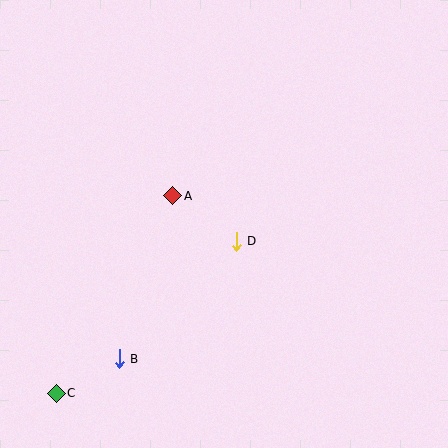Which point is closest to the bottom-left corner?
Point C is closest to the bottom-left corner.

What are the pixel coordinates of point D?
Point D is at (236, 241).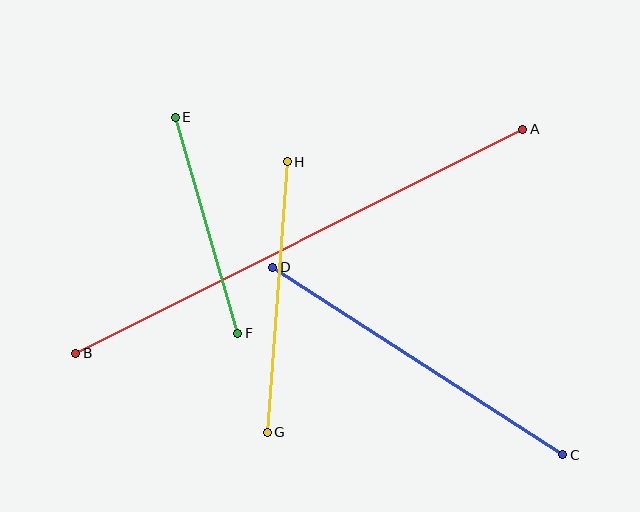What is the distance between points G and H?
The distance is approximately 271 pixels.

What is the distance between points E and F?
The distance is approximately 225 pixels.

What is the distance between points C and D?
The distance is approximately 345 pixels.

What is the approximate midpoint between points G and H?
The midpoint is at approximately (277, 297) pixels.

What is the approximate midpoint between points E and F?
The midpoint is at approximately (206, 225) pixels.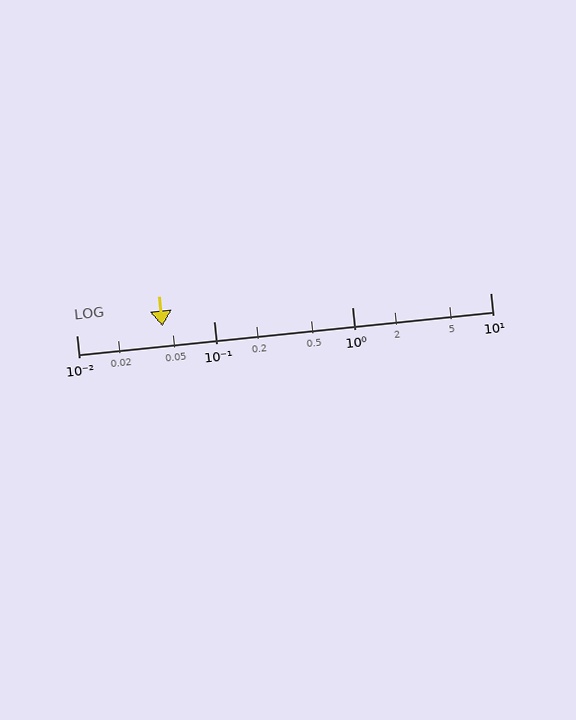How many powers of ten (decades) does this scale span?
The scale spans 3 decades, from 0.01 to 10.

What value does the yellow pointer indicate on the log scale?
The pointer indicates approximately 0.042.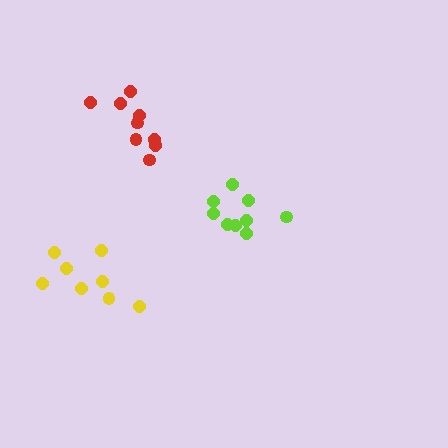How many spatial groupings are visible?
There are 3 spatial groupings.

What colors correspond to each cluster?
The clusters are colored: lime, yellow, red.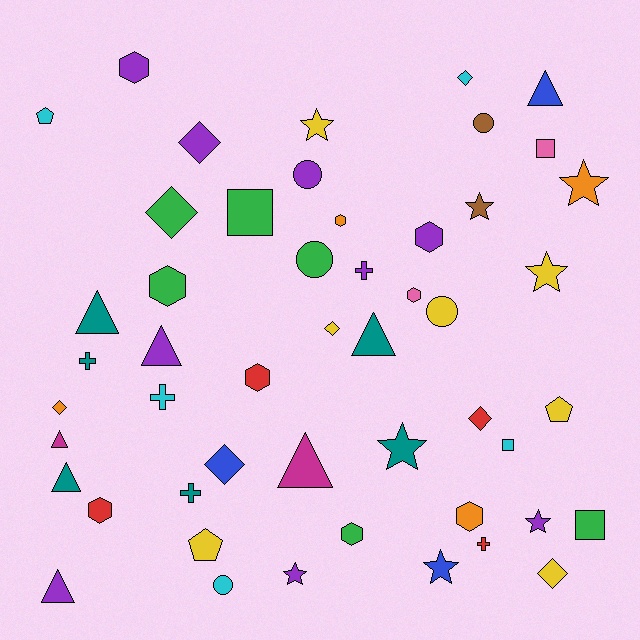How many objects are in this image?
There are 50 objects.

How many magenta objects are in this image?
There are 2 magenta objects.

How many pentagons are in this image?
There are 3 pentagons.